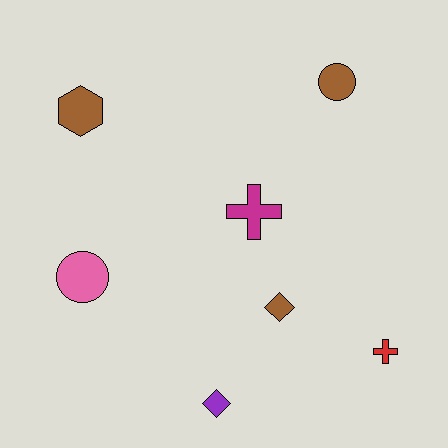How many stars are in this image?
There are no stars.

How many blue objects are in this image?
There are no blue objects.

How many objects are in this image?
There are 7 objects.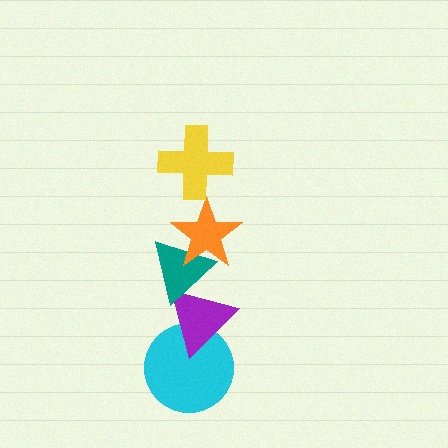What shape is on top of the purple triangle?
The teal triangle is on top of the purple triangle.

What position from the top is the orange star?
The orange star is 2nd from the top.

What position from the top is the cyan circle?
The cyan circle is 5th from the top.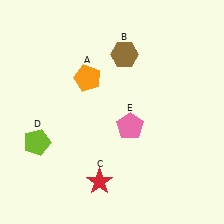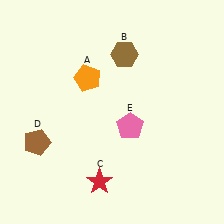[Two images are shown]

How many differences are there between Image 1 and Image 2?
There is 1 difference between the two images.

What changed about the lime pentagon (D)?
In Image 1, D is lime. In Image 2, it changed to brown.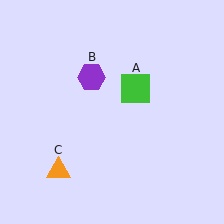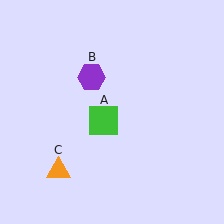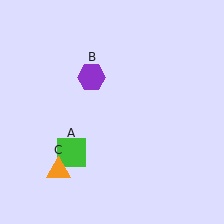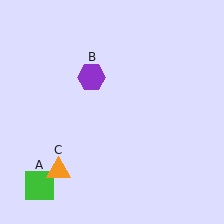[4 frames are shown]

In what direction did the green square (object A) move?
The green square (object A) moved down and to the left.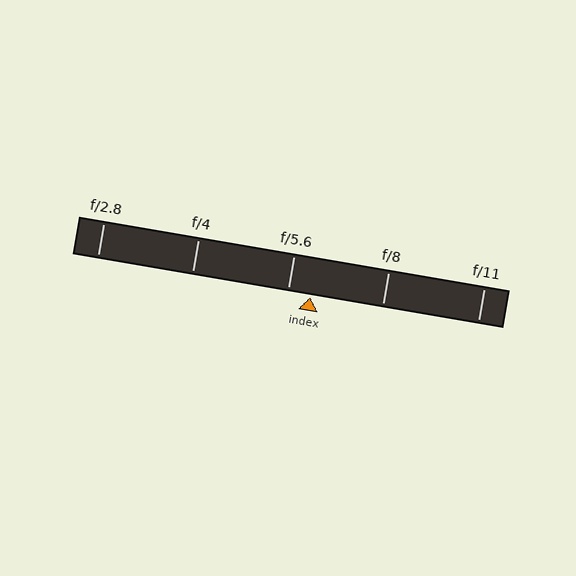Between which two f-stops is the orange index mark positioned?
The index mark is between f/5.6 and f/8.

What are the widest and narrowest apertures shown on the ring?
The widest aperture shown is f/2.8 and the narrowest is f/11.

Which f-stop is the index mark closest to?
The index mark is closest to f/5.6.